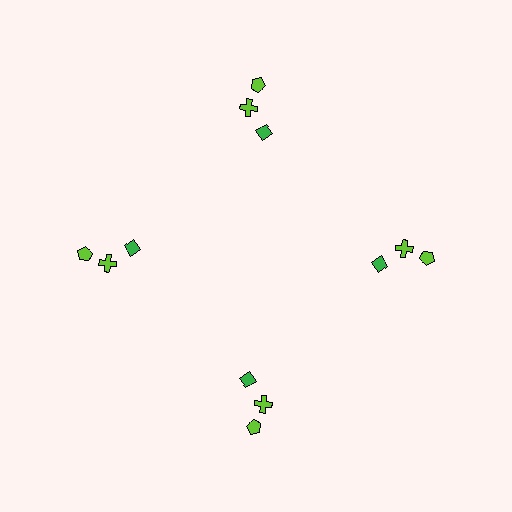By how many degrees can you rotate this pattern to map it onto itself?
The pattern maps onto itself every 90 degrees of rotation.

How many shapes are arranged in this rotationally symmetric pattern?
There are 12 shapes, arranged in 4 groups of 3.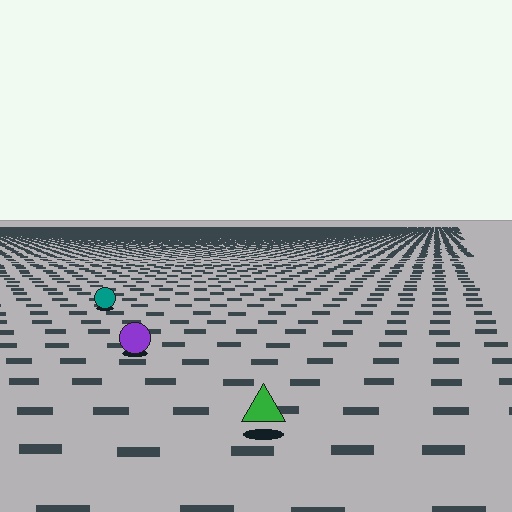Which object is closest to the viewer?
The green triangle is closest. The texture marks near it are larger and more spread out.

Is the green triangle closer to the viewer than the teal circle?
Yes. The green triangle is closer — you can tell from the texture gradient: the ground texture is coarser near it.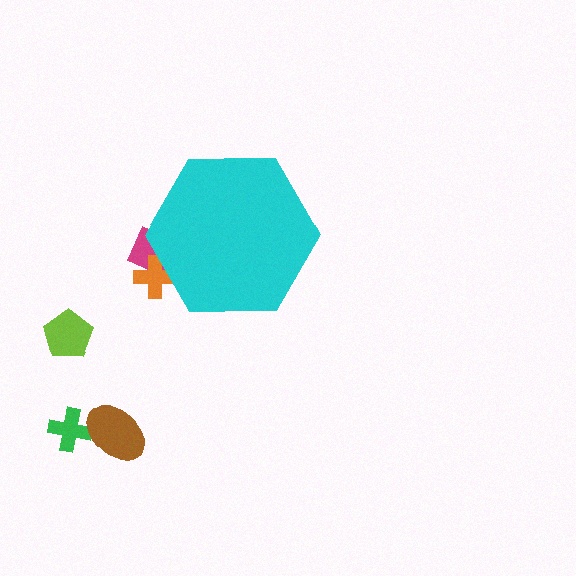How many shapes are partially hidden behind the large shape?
2 shapes are partially hidden.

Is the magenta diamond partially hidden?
Yes, the magenta diamond is partially hidden behind the cyan hexagon.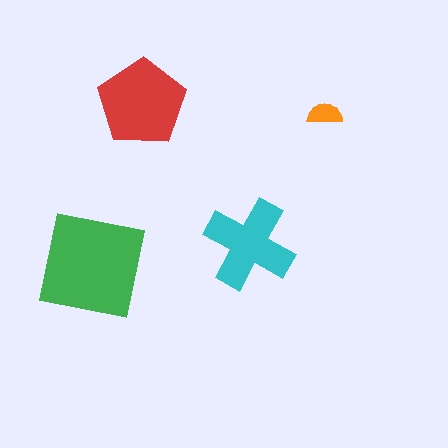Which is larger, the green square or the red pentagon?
The green square.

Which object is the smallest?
The orange semicircle.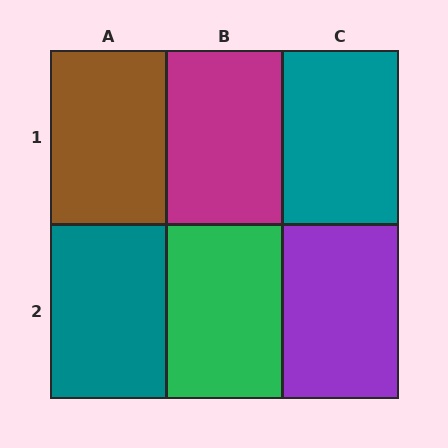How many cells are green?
1 cell is green.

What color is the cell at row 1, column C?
Teal.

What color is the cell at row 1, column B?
Magenta.